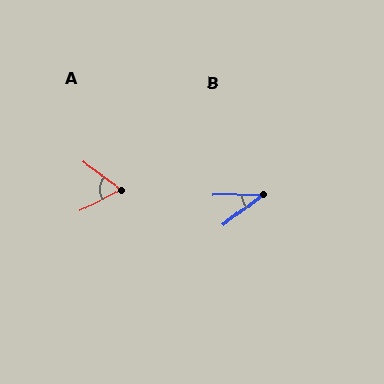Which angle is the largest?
A, at approximately 63 degrees.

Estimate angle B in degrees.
Approximately 37 degrees.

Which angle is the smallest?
B, at approximately 37 degrees.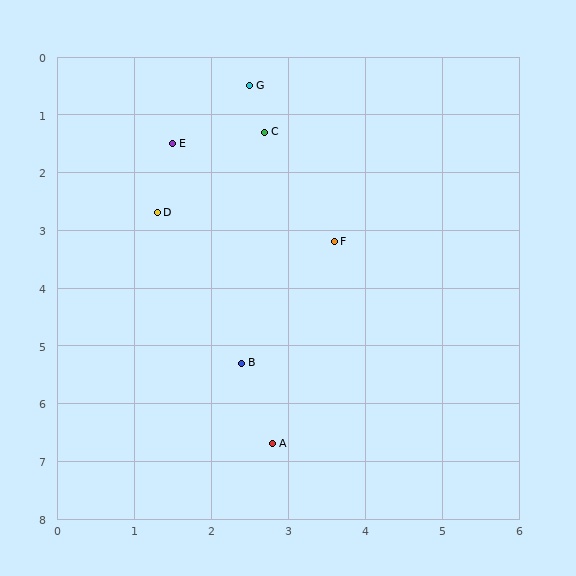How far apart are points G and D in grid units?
Points G and D are about 2.5 grid units apart.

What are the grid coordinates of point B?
Point B is at approximately (2.4, 5.3).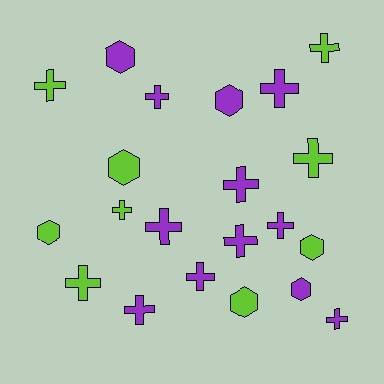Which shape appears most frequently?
Cross, with 14 objects.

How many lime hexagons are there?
There are 4 lime hexagons.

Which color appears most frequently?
Purple, with 12 objects.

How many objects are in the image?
There are 21 objects.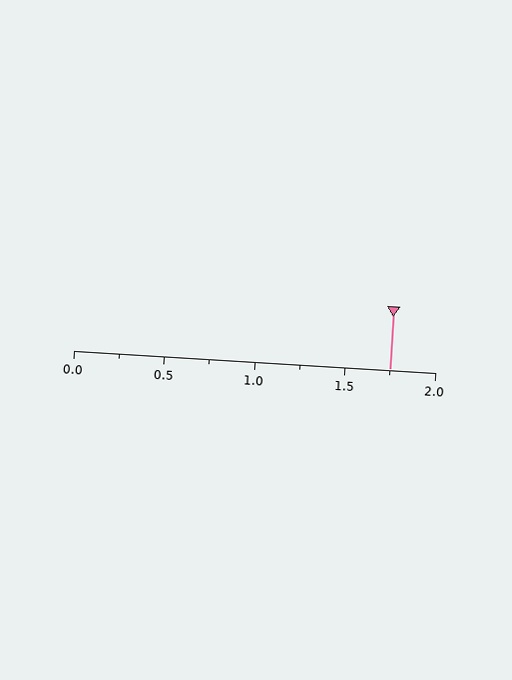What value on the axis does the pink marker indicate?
The marker indicates approximately 1.75.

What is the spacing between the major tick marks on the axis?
The major ticks are spaced 0.5 apart.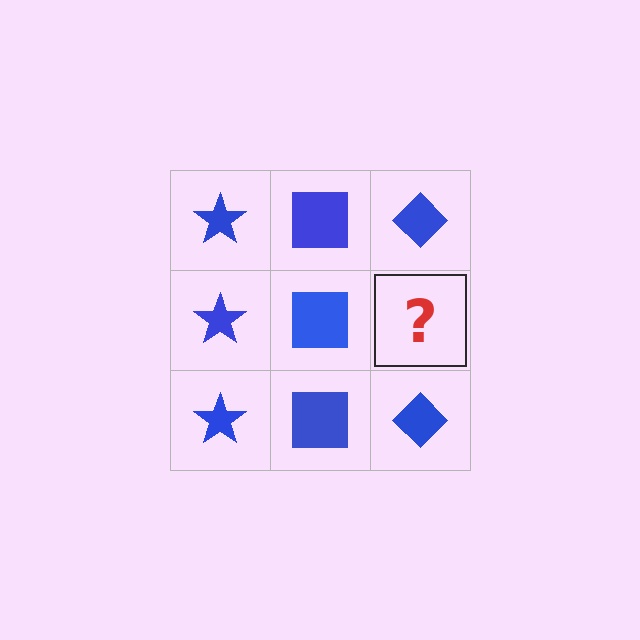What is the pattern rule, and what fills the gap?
The rule is that each column has a consistent shape. The gap should be filled with a blue diamond.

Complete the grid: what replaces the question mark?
The question mark should be replaced with a blue diamond.